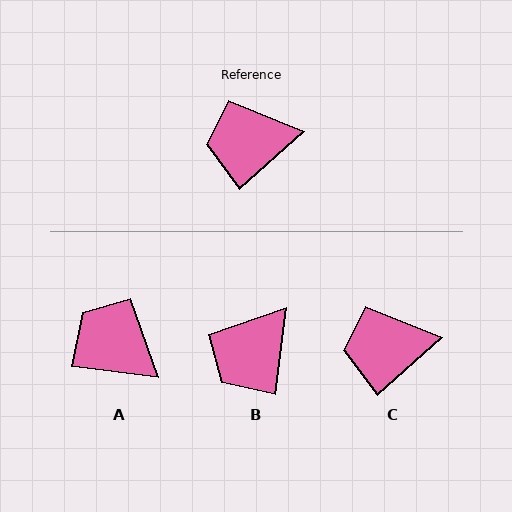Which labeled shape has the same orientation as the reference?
C.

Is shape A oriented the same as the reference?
No, it is off by about 48 degrees.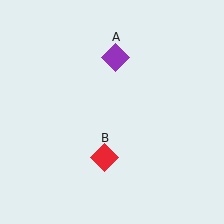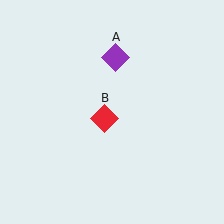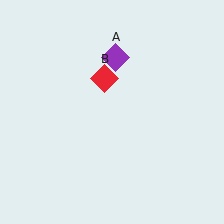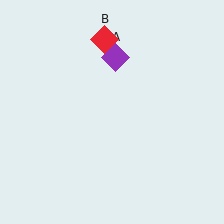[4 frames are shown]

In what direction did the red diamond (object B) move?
The red diamond (object B) moved up.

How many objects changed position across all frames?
1 object changed position: red diamond (object B).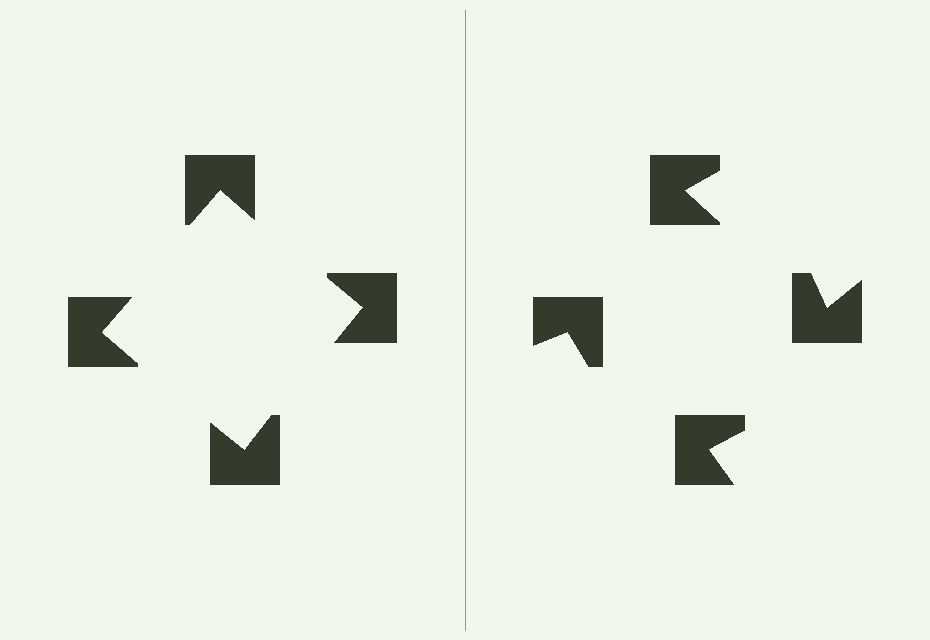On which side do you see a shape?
An illusory square appears on the left side. On the right side the wedge cuts are rotated, so no coherent shape forms.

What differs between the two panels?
The notched squares are positioned identically on both sides; only the wedge orientations differ. On the left they align to a square; on the right they are misaligned.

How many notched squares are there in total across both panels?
8 — 4 on each side.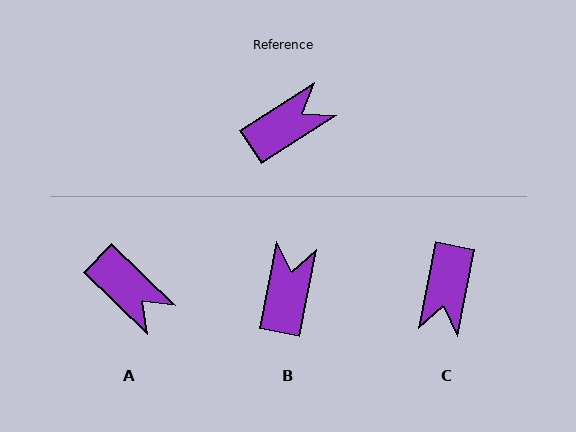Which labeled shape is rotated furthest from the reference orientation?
C, about 134 degrees away.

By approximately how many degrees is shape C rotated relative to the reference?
Approximately 134 degrees clockwise.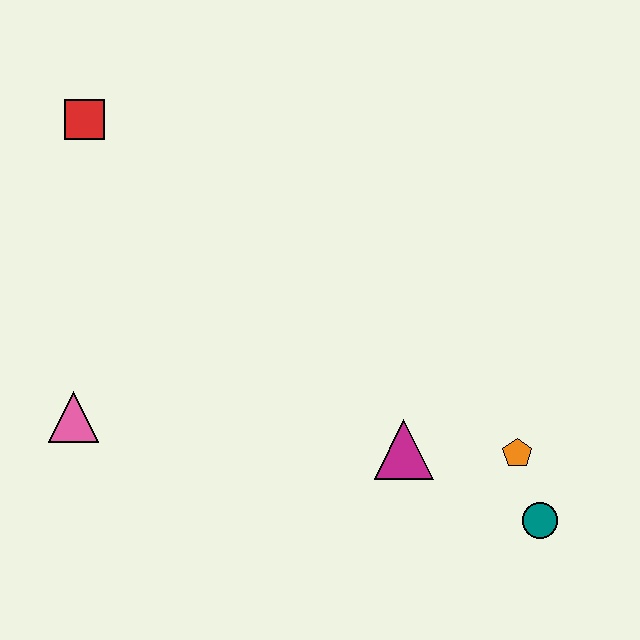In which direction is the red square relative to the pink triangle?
The red square is above the pink triangle.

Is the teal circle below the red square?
Yes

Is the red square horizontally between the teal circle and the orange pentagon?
No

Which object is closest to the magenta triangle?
The orange pentagon is closest to the magenta triangle.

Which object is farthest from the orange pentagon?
The red square is farthest from the orange pentagon.